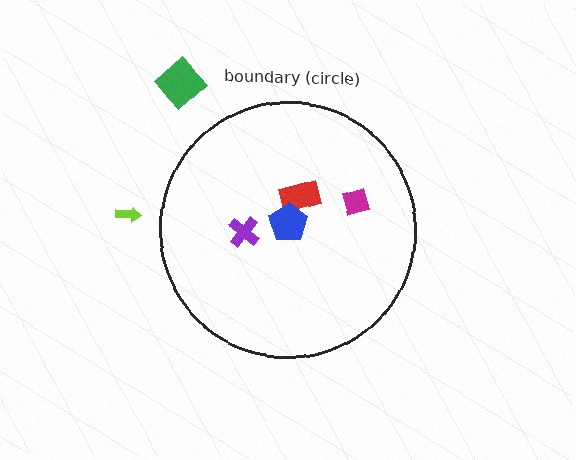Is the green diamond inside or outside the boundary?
Outside.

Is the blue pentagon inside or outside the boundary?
Inside.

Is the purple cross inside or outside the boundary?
Inside.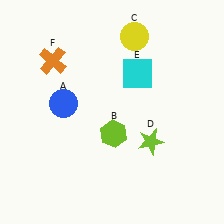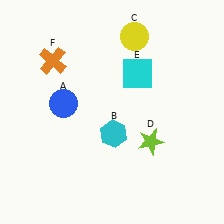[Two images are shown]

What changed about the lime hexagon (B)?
In Image 1, B is lime. In Image 2, it changed to cyan.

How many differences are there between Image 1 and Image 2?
There is 1 difference between the two images.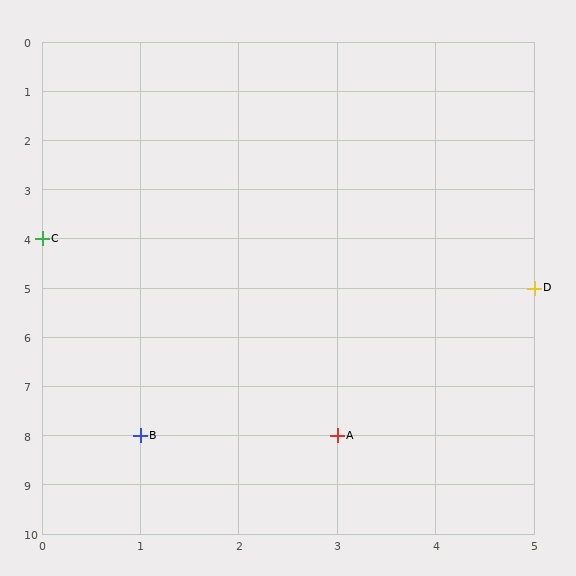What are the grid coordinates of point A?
Point A is at grid coordinates (3, 8).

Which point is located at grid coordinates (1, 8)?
Point B is at (1, 8).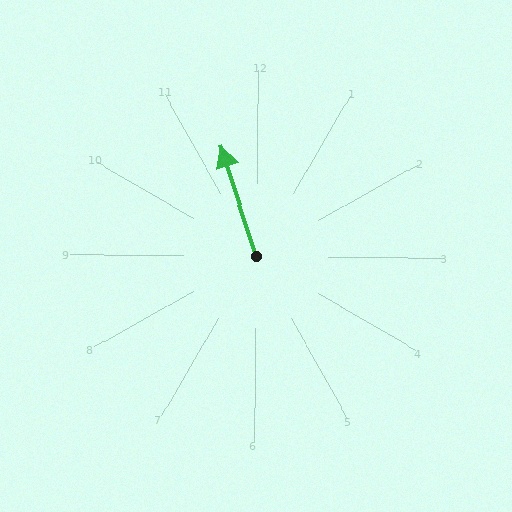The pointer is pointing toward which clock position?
Roughly 11 o'clock.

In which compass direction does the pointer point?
North.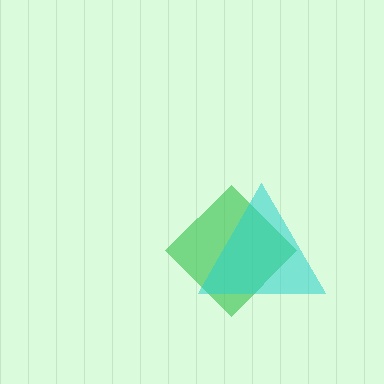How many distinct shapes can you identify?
There are 2 distinct shapes: a green diamond, a cyan triangle.